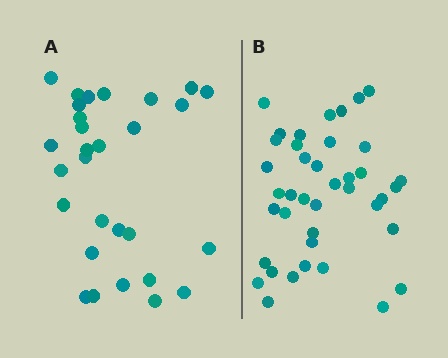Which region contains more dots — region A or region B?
Region B (the right region) has more dots.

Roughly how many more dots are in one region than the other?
Region B has roughly 12 or so more dots than region A.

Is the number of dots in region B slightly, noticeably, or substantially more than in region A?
Region B has noticeably more, but not dramatically so. The ratio is roughly 1.4 to 1.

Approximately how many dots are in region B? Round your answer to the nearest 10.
About 40 dots.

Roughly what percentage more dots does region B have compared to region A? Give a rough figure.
About 40% more.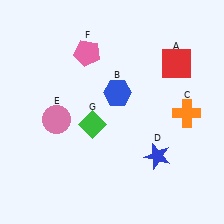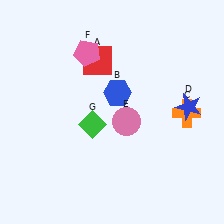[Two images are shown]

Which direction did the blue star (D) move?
The blue star (D) moved up.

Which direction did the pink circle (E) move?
The pink circle (E) moved right.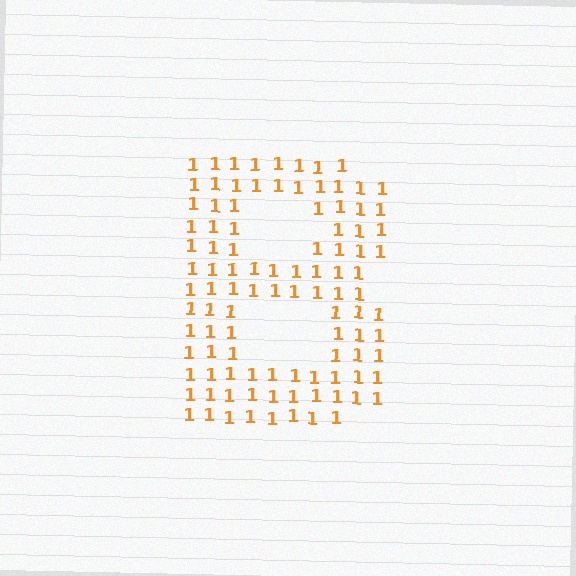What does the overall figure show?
The overall figure shows the letter B.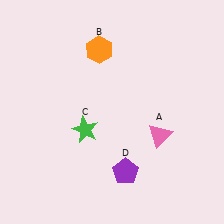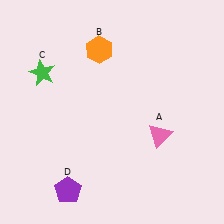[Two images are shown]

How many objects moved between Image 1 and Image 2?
2 objects moved between the two images.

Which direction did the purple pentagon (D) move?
The purple pentagon (D) moved left.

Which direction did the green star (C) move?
The green star (C) moved up.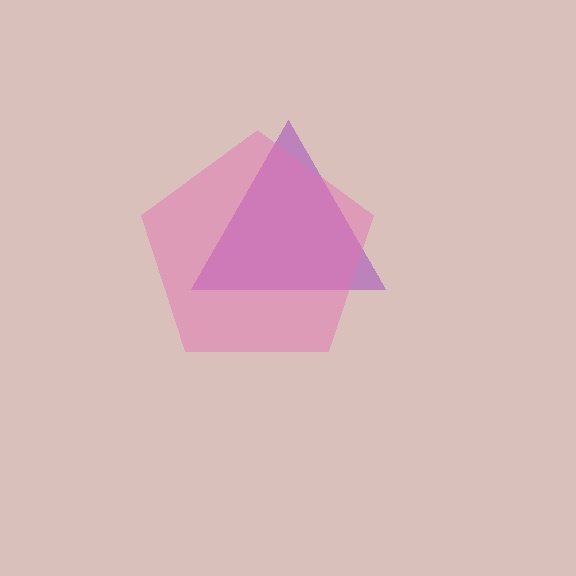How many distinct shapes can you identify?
There are 2 distinct shapes: a purple triangle, a pink pentagon.